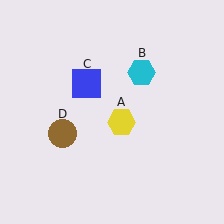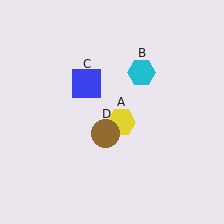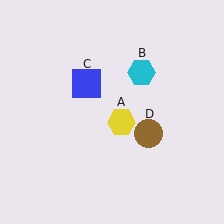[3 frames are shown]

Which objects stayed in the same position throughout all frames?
Yellow hexagon (object A) and cyan hexagon (object B) and blue square (object C) remained stationary.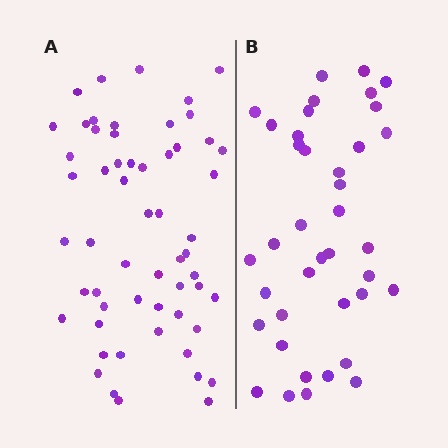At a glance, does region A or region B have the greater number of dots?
Region A (the left region) has more dots.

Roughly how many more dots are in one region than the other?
Region A has approximately 20 more dots than region B.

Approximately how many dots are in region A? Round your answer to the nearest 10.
About 60 dots. (The exact count is 57, which rounds to 60.)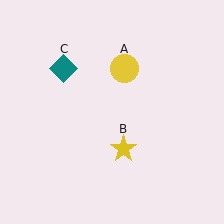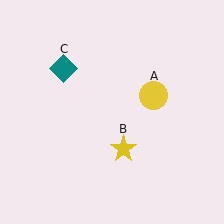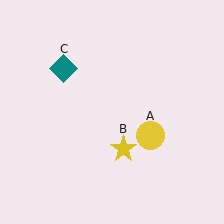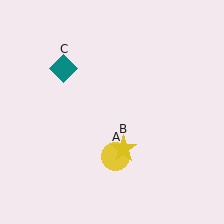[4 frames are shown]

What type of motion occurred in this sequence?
The yellow circle (object A) rotated clockwise around the center of the scene.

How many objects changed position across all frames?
1 object changed position: yellow circle (object A).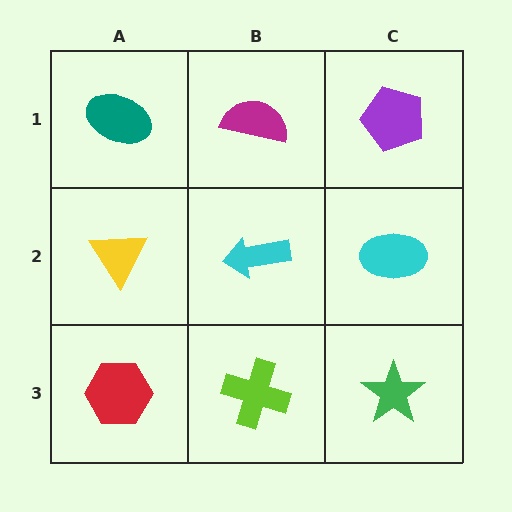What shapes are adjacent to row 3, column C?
A cyan ellipse (row 2, column C), a lime cross (row 3, column B).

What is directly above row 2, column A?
A teal ellipse.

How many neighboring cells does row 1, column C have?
2.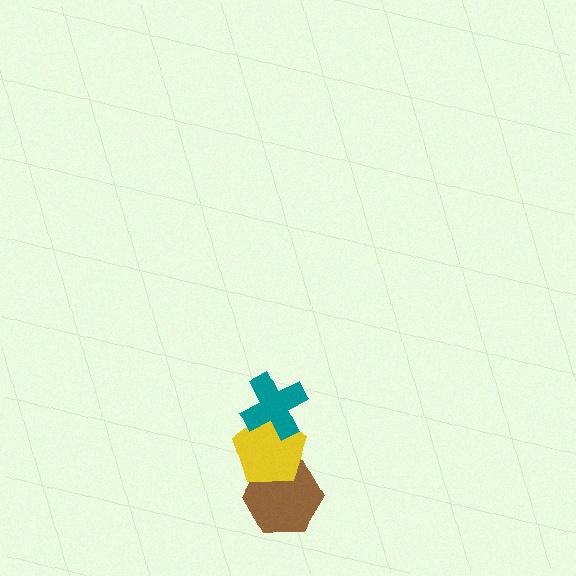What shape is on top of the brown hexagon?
The yellow pentagon is on top of the brown hexagon.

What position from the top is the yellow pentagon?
The yellow pentagon is 2nd from the top.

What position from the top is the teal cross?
The teal cross is 1st from the top.